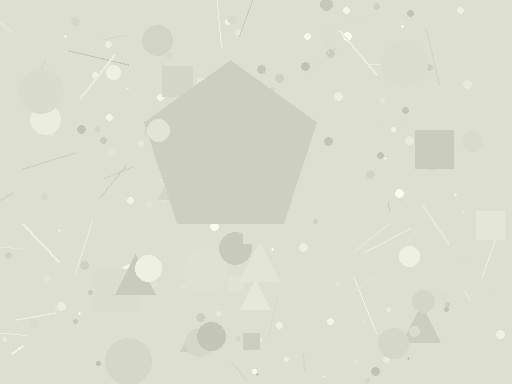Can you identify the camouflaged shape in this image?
The camouflaged shape is a pentagon.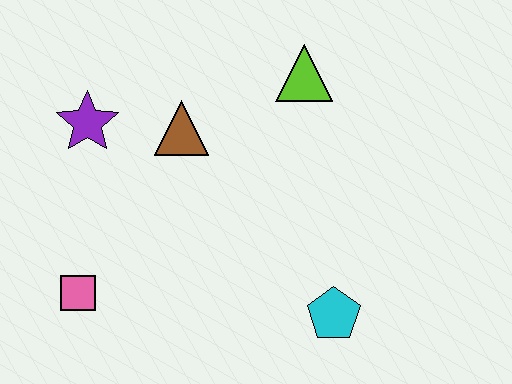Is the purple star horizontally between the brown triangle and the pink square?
Yes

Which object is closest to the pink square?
The purple star is closest to the pink square.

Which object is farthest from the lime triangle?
The pink square is farthest from the lime triangle.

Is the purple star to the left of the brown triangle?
Yes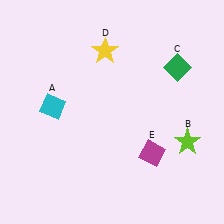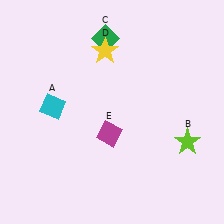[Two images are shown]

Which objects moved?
The objects that moved are: the green diamond (C), the magenta diamond (E).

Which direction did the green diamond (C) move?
The green diamond (C) moved left.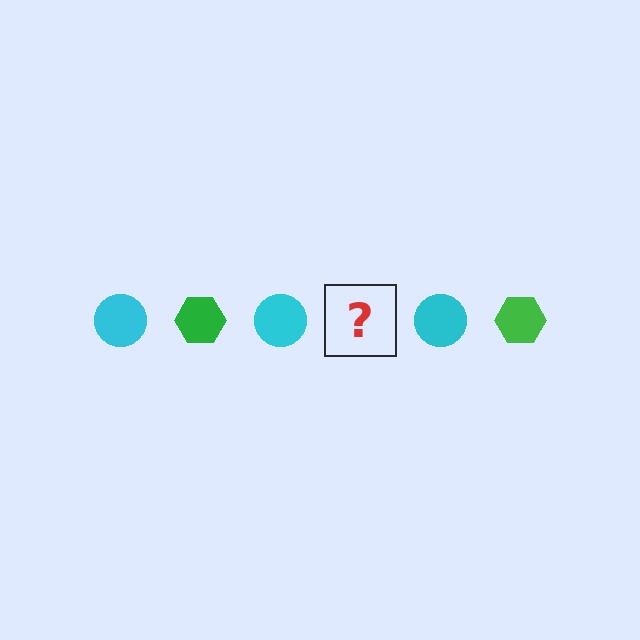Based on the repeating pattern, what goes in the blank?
The blank should be a green hexagon.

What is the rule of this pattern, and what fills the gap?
The rule is that the pattern alternates between cyan circle and green hexagon. The gap should be filled with a green hexagon.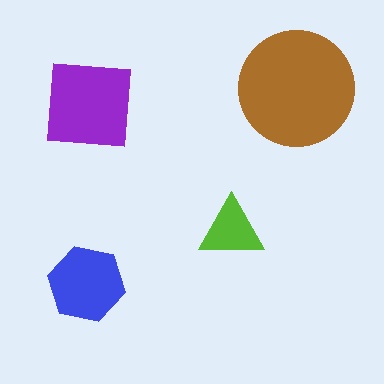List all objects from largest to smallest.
The brown circle, the purple square, the blue hexagon, the lime triangle.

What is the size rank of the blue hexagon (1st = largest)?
3rd.